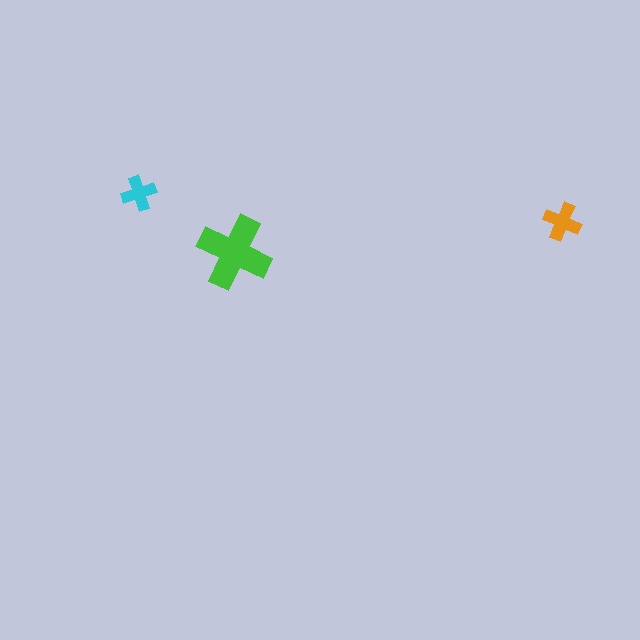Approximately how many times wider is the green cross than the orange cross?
About 2 times wider.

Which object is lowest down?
The green cross is bottommost.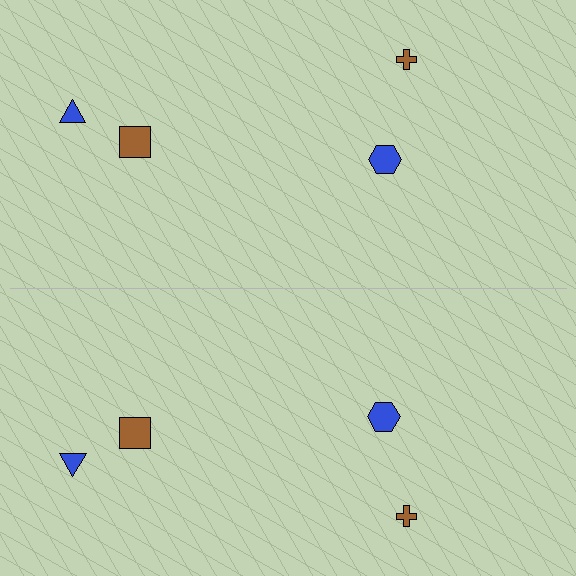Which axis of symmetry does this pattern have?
The pattern has a horizontal axis of symmetry running through the center of the image.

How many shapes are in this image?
There are 8 shapes in this image.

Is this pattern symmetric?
Yes, this pattern has bilateral (reflection) symmetry.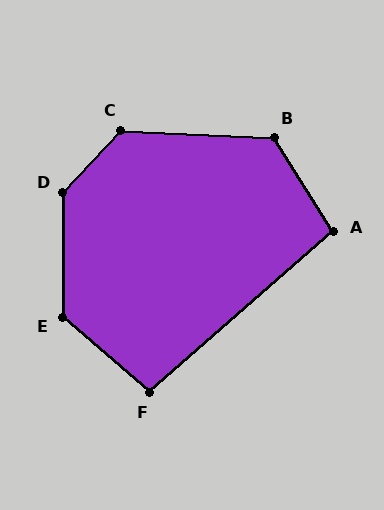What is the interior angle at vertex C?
Approximately 130 degrees (obtuse).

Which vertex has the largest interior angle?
D, at approximately 137 degrees.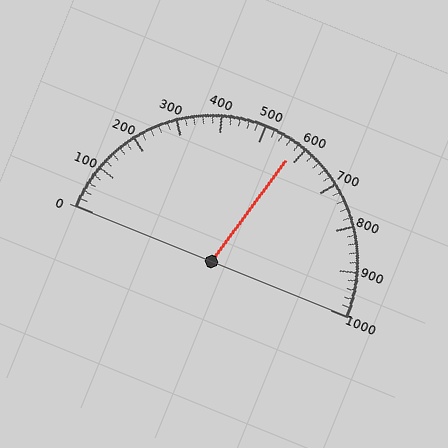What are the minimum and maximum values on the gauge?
The gauge ranges from 0 to 1000.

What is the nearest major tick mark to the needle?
The nearest major tick mark is 600.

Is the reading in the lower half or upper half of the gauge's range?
The reading is in the upper half of the range (0 to 1000).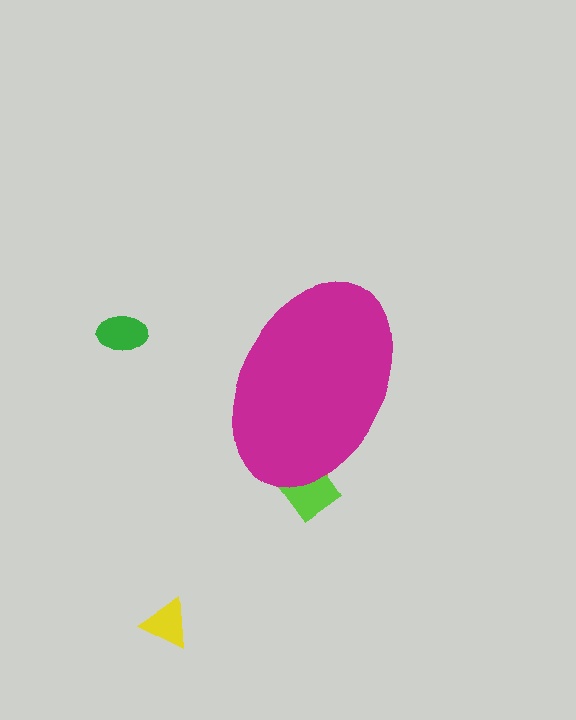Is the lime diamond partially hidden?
Yes, the lime diamond is partially hidden behind the magenta ellipse.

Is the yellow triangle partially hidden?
No, the yellow triangle is fully visible.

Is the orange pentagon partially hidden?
Yes, the orange pentagon is partially hidden behind the magenta ellipse.